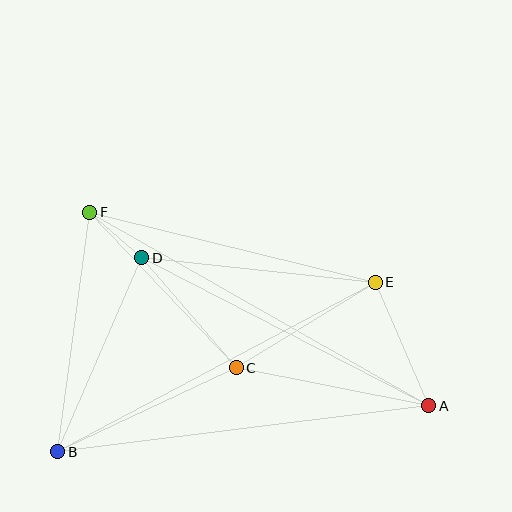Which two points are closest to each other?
Points D and F are closest to each other.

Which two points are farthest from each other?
Points A and F are farthest from each other.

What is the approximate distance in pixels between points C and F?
The distance between C and F is approximately 214 pixels.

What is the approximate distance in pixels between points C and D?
The distance between C and D is approximately 145 pixels.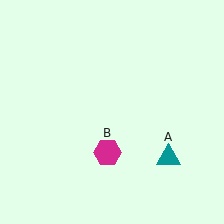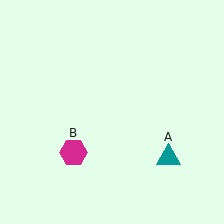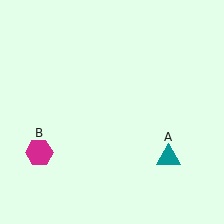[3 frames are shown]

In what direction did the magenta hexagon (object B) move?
The magenta hexagon (object B) moved left.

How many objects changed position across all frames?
1 object changed position: magenta hexagon (object B).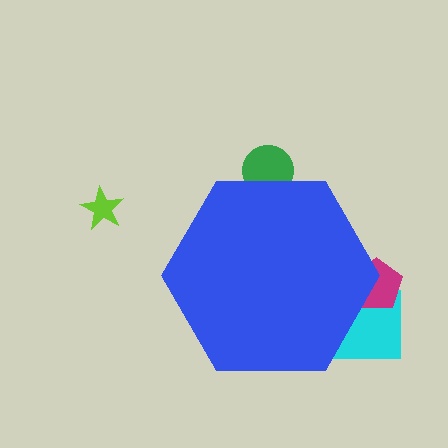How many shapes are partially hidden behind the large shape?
3 shapes are partially hidden.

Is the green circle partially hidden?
Yes, the green circle is partially hidden behind the blue hexagon.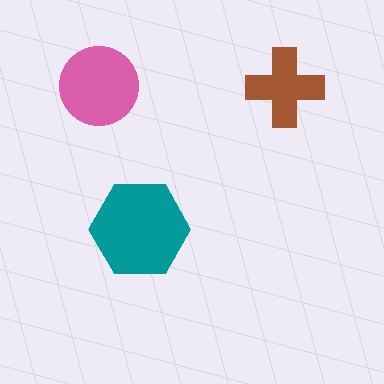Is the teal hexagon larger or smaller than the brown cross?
Larger.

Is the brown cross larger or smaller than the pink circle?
Smaller.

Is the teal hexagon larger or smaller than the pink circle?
Larger.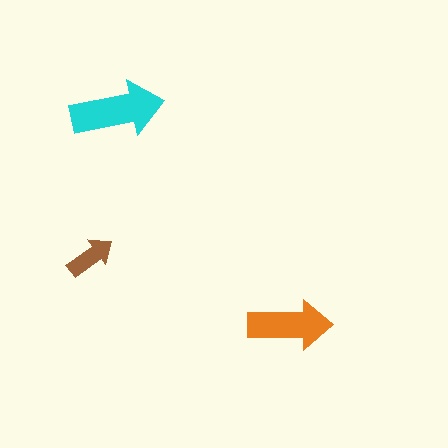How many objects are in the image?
There are 3 objects in the image.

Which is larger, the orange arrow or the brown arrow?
The orange one.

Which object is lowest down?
The orange arrow is bottommost.